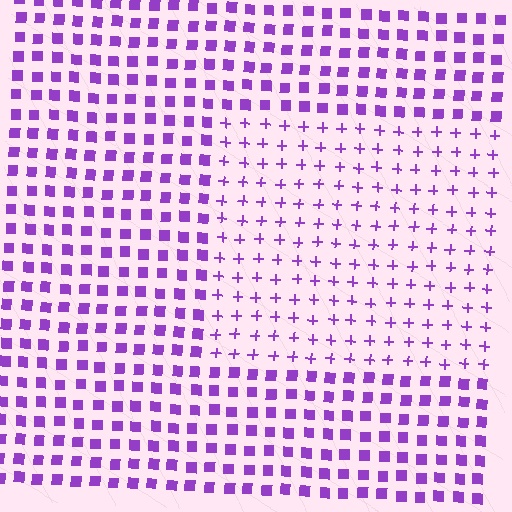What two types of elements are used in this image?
The image uses plus signs inside the rectangle region and squares outside it.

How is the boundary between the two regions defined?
The boundary is defined by a change in element shape: plus signs inside vs. squares outside. All elements share the same color and spacing.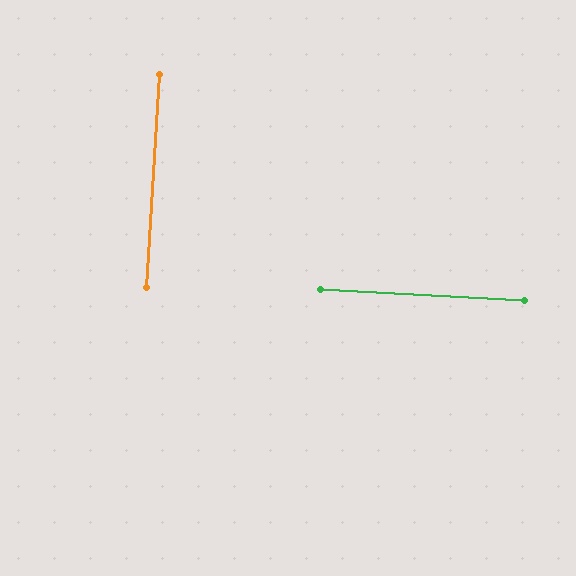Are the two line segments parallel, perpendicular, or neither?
Perpendicular — they meet at approximately 90°.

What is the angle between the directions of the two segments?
Approximately 90 degrees.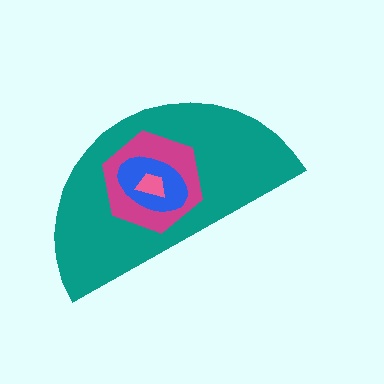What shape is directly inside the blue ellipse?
The pink trapezoid.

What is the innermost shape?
The pink trapezoid.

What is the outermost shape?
The teal semicircle.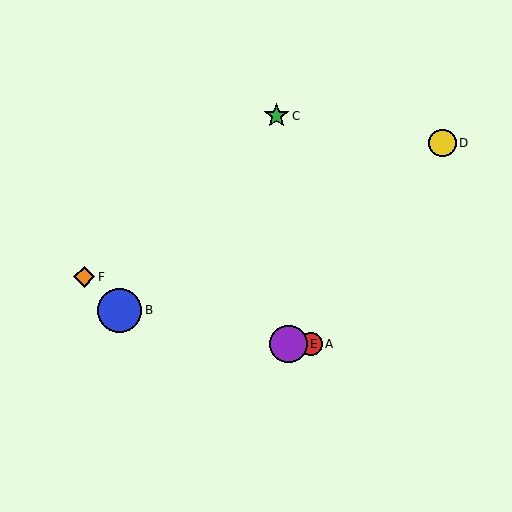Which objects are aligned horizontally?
Objects A, E are aligned horizontally.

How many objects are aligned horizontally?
2 objects (A, E) are aligned horizontally.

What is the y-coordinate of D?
Object D is at y≈143.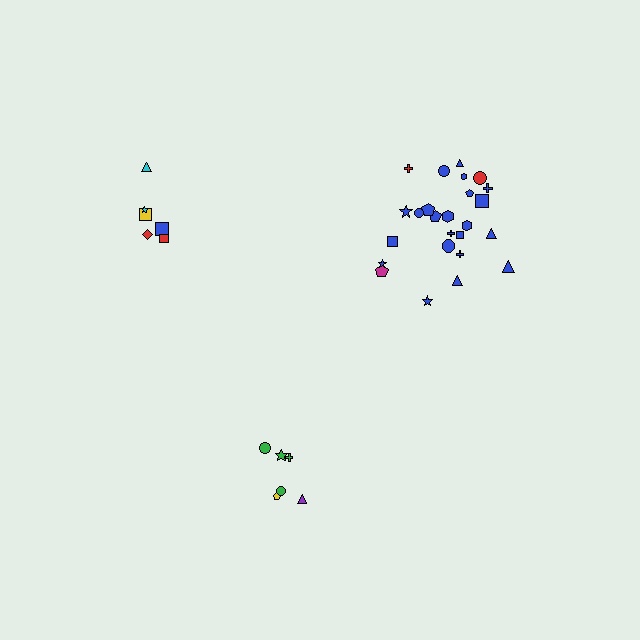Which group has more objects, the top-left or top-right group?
The top-right group.